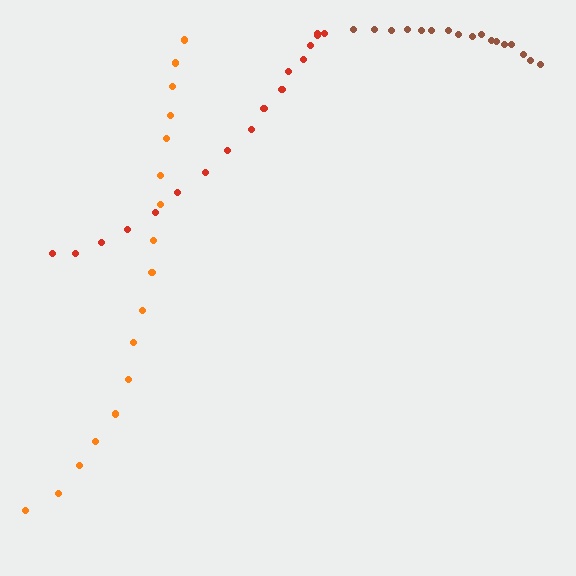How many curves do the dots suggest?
There are 3 distinct paths.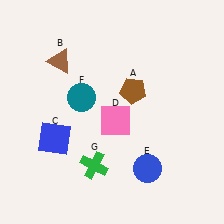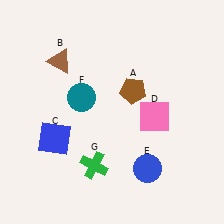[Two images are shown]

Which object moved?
The pink square (D) moved right.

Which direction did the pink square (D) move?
The pink square (D) moved right.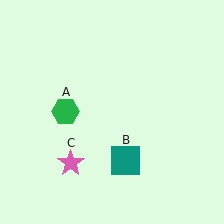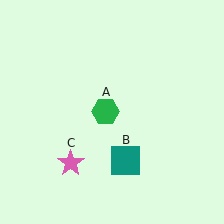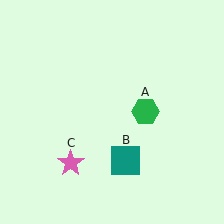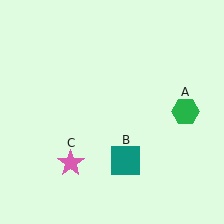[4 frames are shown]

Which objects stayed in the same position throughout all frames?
Teal square (object B) and pink star (object C) remained stationary.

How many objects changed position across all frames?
1 object changed position: green hexagon (object A).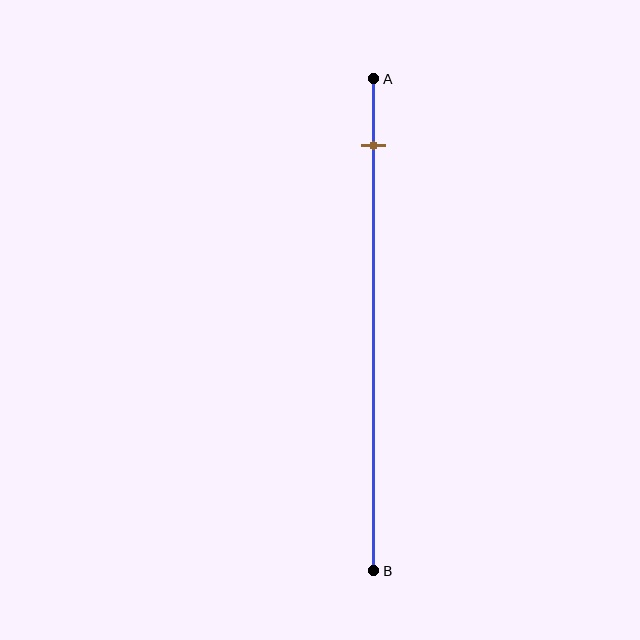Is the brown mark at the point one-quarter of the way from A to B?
No, the mark is at about 15% from A, not at the 25% one-quarter point.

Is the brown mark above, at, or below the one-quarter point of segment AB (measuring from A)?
The brown mark is above the one-quarter point of segment AB.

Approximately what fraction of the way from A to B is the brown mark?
The brown mark is approximately 15% of the way from A to B.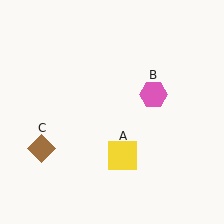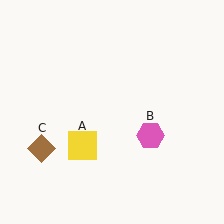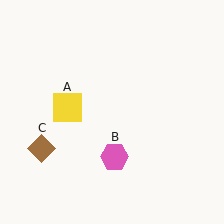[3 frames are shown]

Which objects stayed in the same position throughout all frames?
Brown diamond (object C) remained stationary.